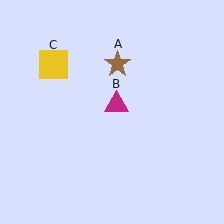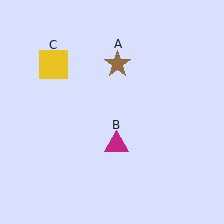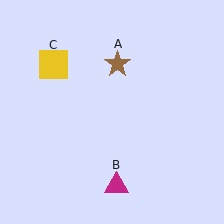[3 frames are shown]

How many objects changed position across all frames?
1 object changed position: magenta triangle (object B).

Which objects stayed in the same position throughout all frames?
Brown star (object A) and yellow square (object C) remained stationary.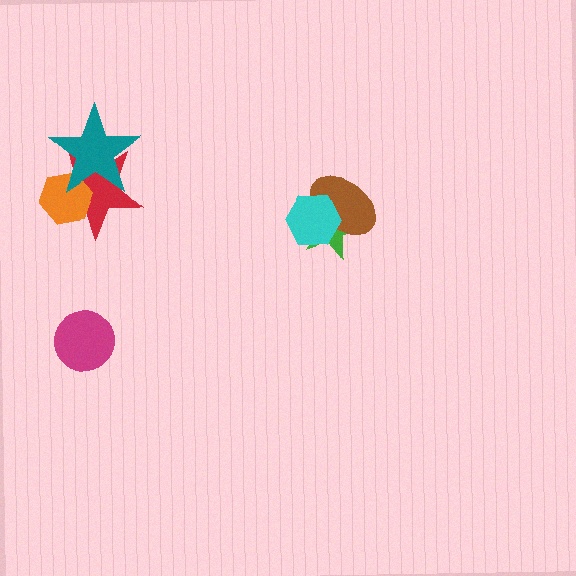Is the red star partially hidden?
Yes, it is partially covered by another shape.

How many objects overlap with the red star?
2 objects overlap with the red star.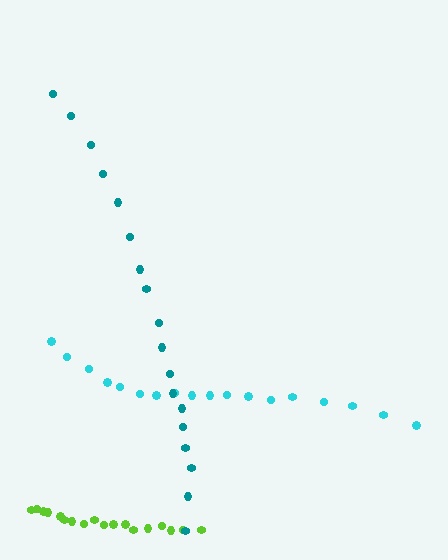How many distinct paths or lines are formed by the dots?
There are 3 distinct paths.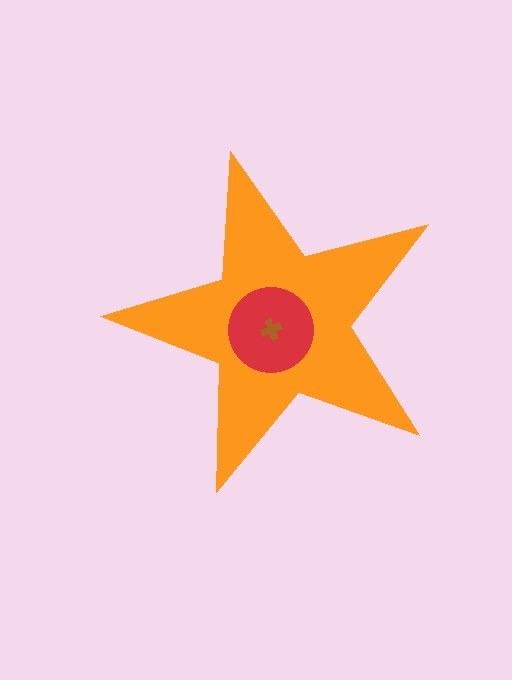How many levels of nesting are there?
3.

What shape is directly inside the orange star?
The red circle.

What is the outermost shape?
The orange star.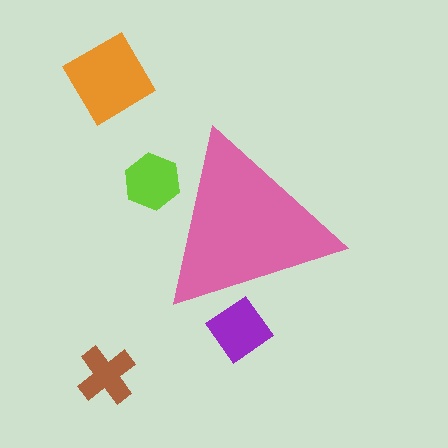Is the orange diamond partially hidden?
No, the orange diamond is fully visible.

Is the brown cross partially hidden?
No, the brown cross is fully visible.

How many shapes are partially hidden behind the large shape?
2 shapes are partially hidden.